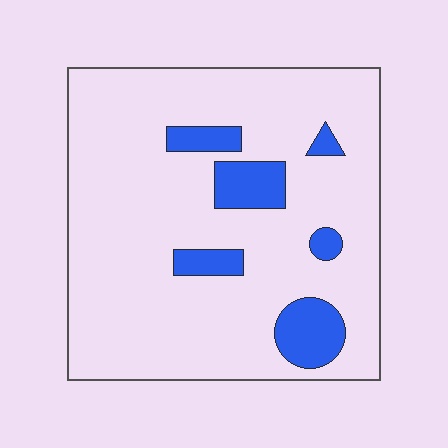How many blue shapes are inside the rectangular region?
6.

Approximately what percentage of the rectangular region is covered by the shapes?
Approximately 15%.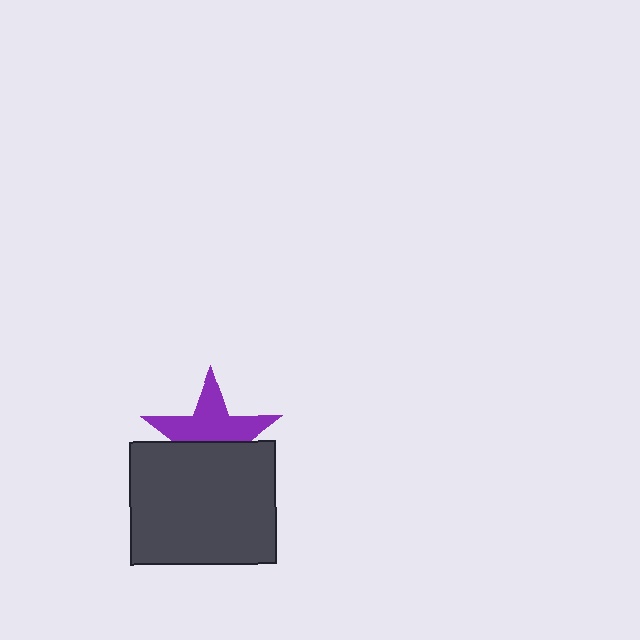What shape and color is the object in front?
The object in front is a dark gray rectangle.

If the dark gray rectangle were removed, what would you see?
You would see the complete purple star.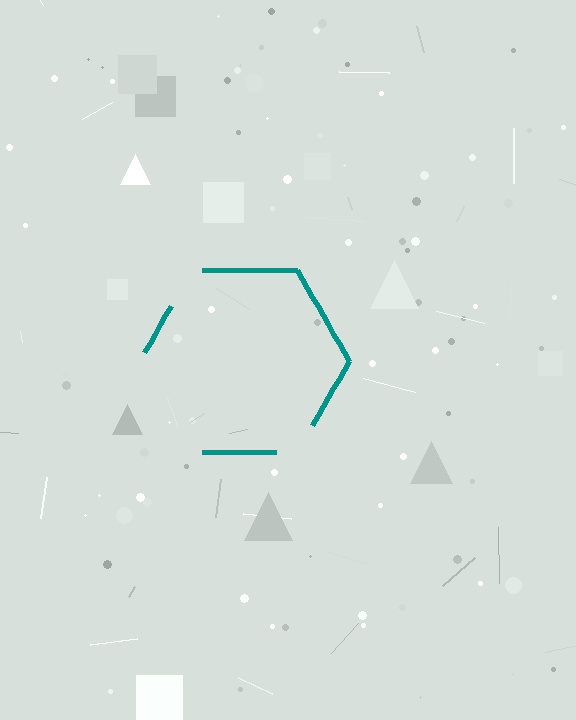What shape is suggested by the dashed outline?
The dashed outline suggests a hexagon.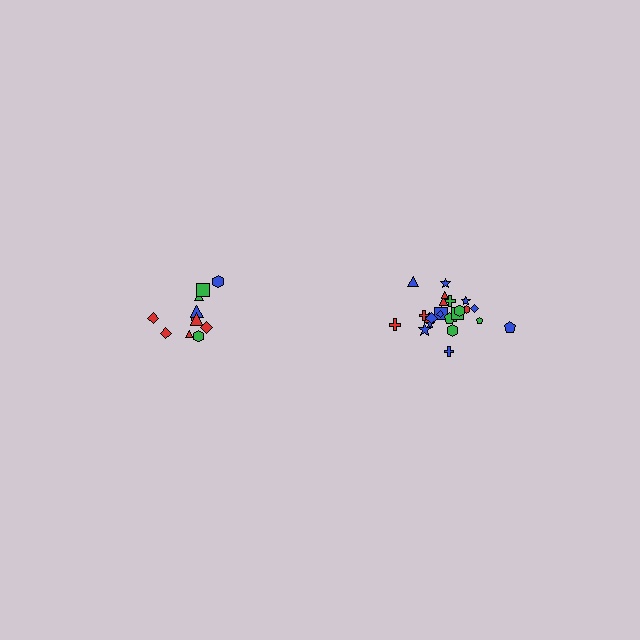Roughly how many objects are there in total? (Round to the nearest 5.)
Roughly 35 objects in total.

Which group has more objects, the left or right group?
The right group.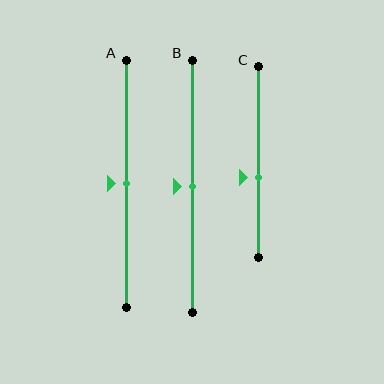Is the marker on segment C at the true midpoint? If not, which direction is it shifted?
No, the marker on segment C is shifted downward by about 8% of the segment length.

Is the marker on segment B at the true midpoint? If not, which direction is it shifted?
Yes, the marker on segment B is at the true midpoint.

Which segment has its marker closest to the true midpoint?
Segment A has its marker closest to the true midpoint.